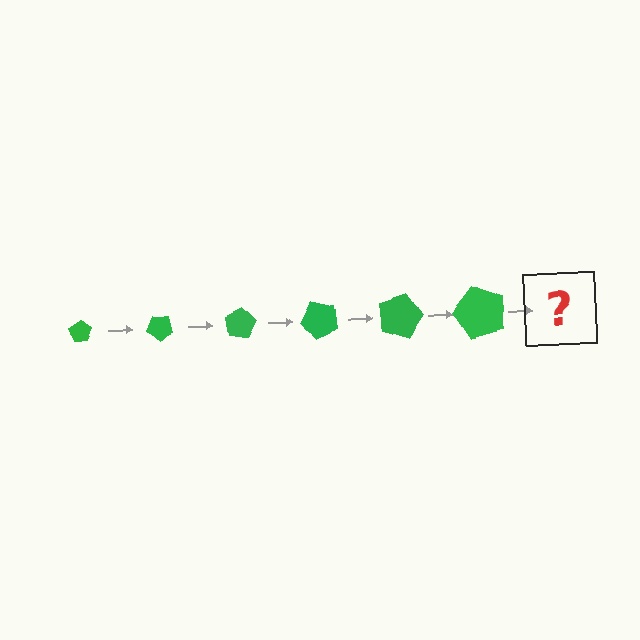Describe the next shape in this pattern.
It should be a pentagon, larger than the previous one and rotated 240 degrees from the start.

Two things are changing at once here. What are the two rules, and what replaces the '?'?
The two rules are that the pentagon grows larger each step and it rotates 40 degrees each step. The '?' should be a pentagon, larger than the previous one and rotated 240 degrees from the start.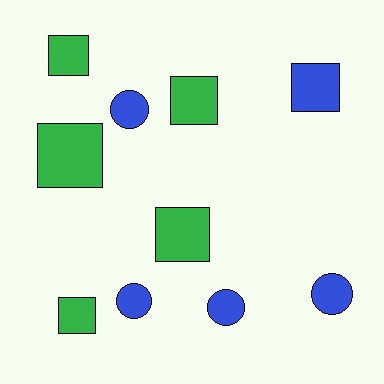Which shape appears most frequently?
Square, with 6 objects.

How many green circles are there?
There are no green circles.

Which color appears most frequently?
Green, with 5 objects.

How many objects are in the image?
There are 10 objects.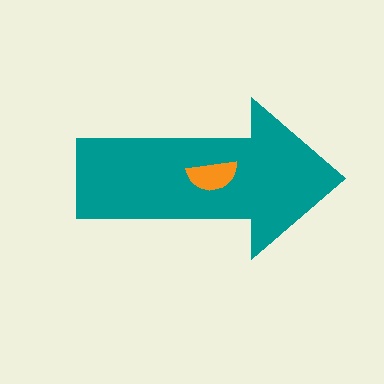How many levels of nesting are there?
2.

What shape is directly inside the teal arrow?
The orange semicircle.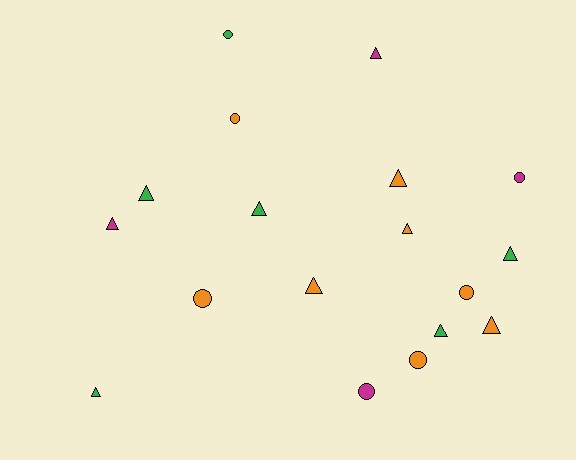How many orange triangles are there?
There are 4 orange triangles.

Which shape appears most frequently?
Triangle, with 11 objects.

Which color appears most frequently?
Orange, with 8 objects.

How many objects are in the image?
There are 18 objects.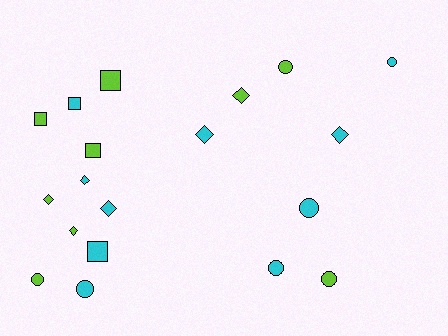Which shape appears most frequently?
Diamond, with 7 objects.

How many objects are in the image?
There are 19 objects.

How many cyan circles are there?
There are 4 cyan circles.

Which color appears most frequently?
Cyan, with 10 objects.